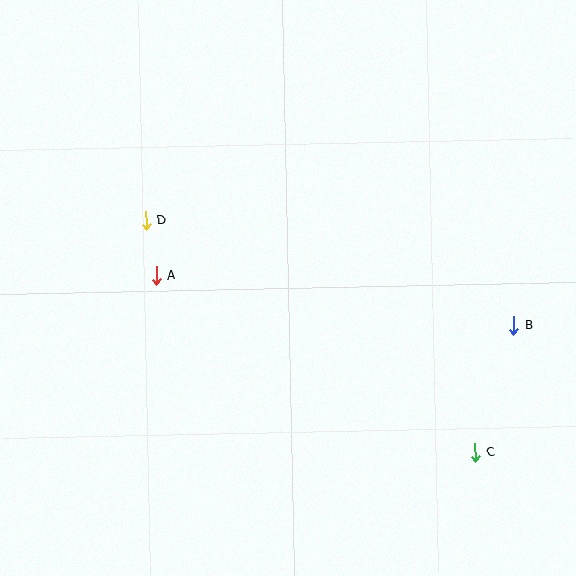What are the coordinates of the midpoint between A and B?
The midpoint between A and B is at (335, 301).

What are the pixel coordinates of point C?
Point C is at (475, 452).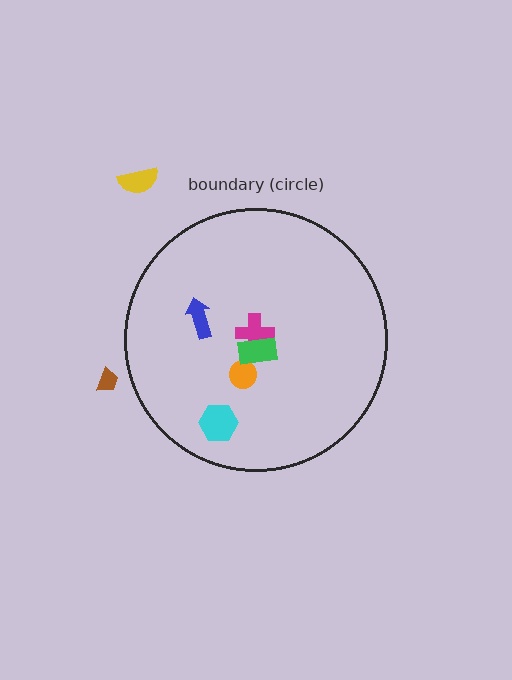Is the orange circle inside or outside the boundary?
Inside.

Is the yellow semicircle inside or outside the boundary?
Outside.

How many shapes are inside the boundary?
5 inside, 2 outside.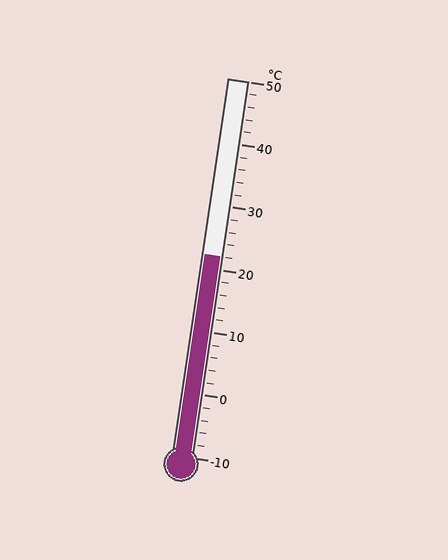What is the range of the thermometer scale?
The thermometer scale ranges from -10°C to 50°C.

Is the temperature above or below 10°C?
The temperature is above 10°C.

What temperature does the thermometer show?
The thermometer shows approximately 22°C.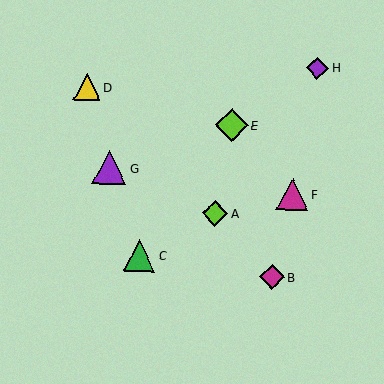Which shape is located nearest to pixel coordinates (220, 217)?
The lime diamond (labeled A) at (215, 213) is nearest to that location.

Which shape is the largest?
The purple triangle (labeled G) is the largest.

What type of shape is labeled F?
Shape F is a magenta triangle.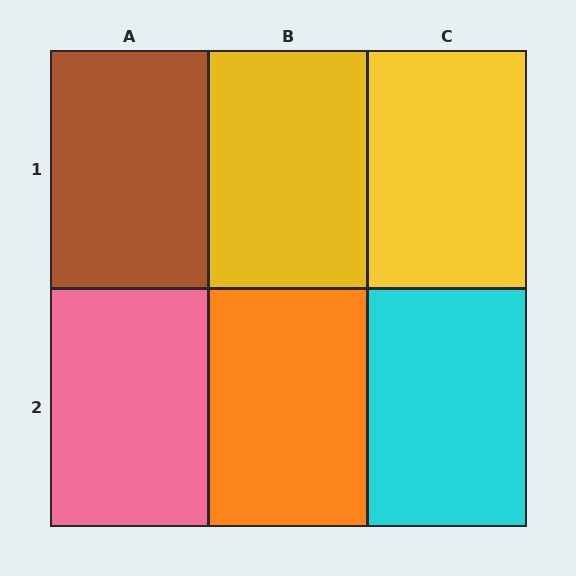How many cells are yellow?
2 cells are yellow.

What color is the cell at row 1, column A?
Brown.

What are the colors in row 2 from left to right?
Pink, orange, cyan.